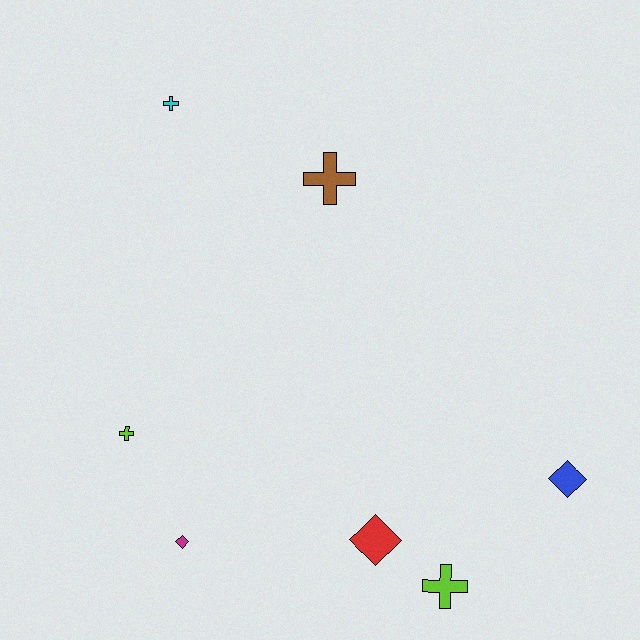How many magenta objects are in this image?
There is 1 magenta object.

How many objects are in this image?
There are 7 objects.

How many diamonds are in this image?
There are 3 diamonds.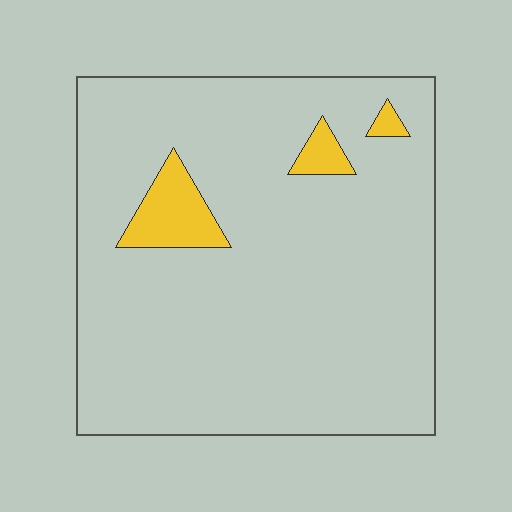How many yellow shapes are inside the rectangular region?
3.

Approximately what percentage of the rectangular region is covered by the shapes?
Approximately 5%.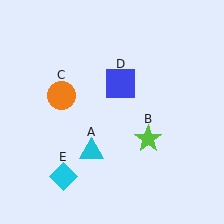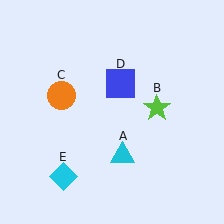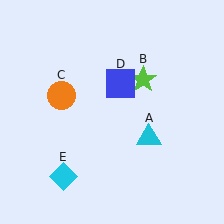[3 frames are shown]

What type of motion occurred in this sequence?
The cyan triangle (object A), lime star (object B) rotated counterclockwise around the center of the scene.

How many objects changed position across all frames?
2 objects changed position: cyan triangle (object A), lime star (object B).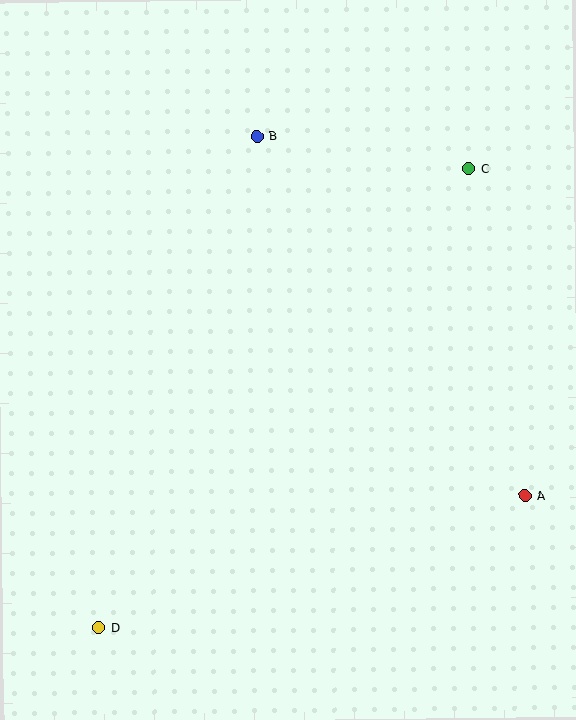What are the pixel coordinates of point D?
Point D is at (99, 628).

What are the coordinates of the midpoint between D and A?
The midpoint between D and A is at (312, 562).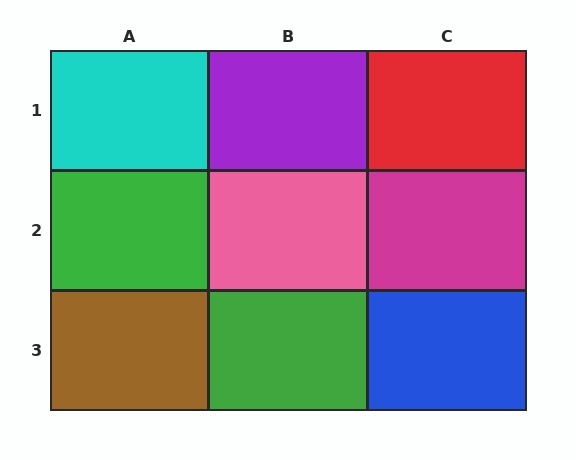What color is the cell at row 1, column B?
Purple.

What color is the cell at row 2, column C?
Magenta.